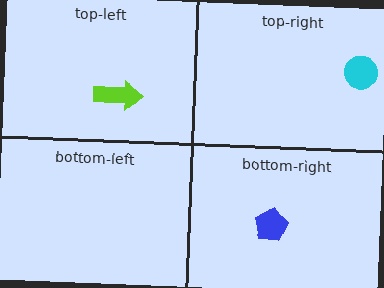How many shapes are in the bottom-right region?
1.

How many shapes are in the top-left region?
1.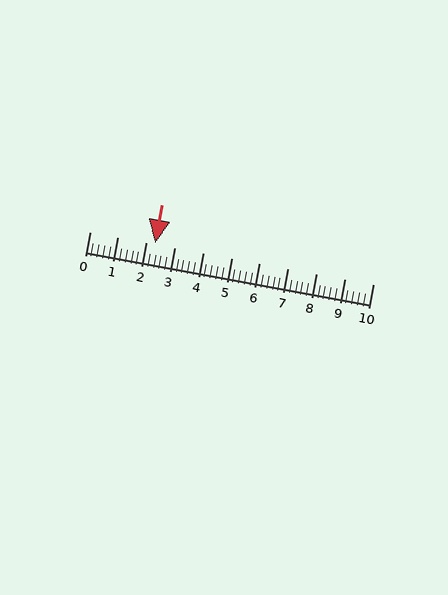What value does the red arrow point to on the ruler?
The red arrow points to approximately 2.3.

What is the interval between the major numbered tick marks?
The major tick marks are spaced 1 units apart.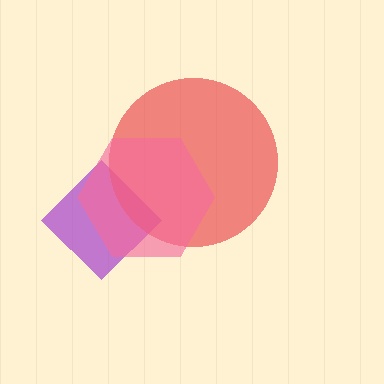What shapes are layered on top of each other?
The layered shapes are: a purple diamond, a red circle, a pink hexagon.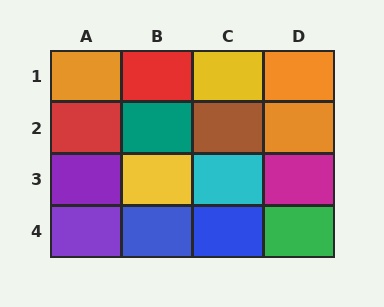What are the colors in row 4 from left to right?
Purple, blue, blue, green.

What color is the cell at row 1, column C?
Yellow.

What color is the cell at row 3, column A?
Purple.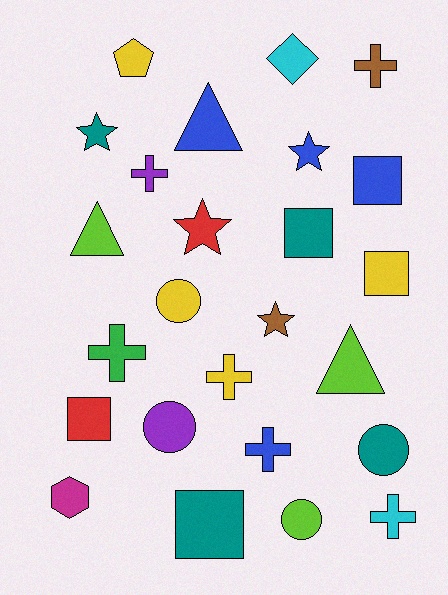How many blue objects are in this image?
There are 4 blue objects.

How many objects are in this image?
There are 25 objects.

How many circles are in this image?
There are 4 circles.